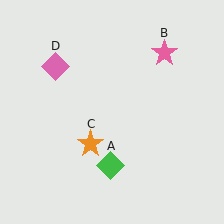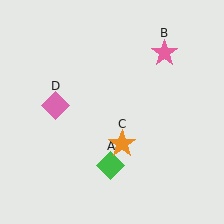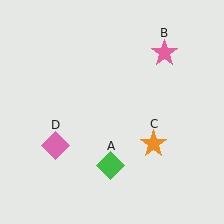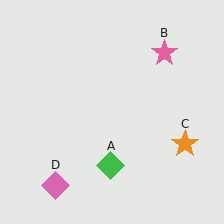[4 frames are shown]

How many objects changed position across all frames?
2 objects changed position: orange star (object C), pink diamond (object D).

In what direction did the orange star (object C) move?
The orange star (object C) moved right.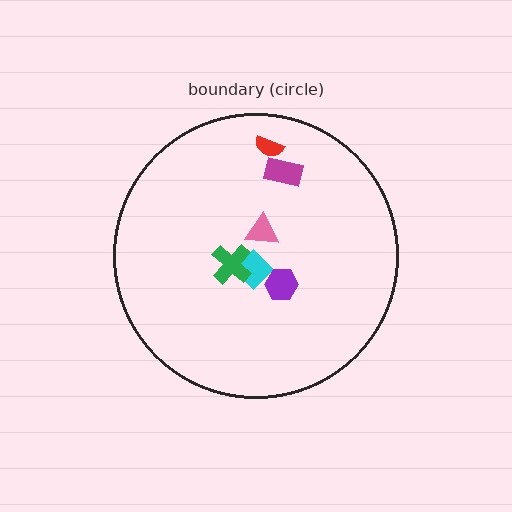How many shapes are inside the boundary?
6 inside, 0 outside.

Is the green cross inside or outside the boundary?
Inside.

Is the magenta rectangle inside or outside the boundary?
Inside.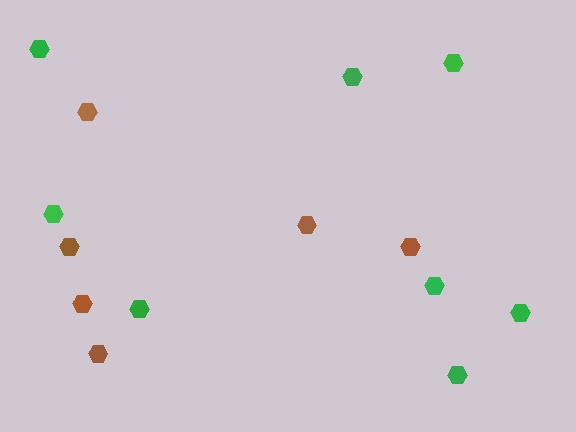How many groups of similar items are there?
There are 2 groups: one group of green hexagons (8) and one group of brown hexagons (6).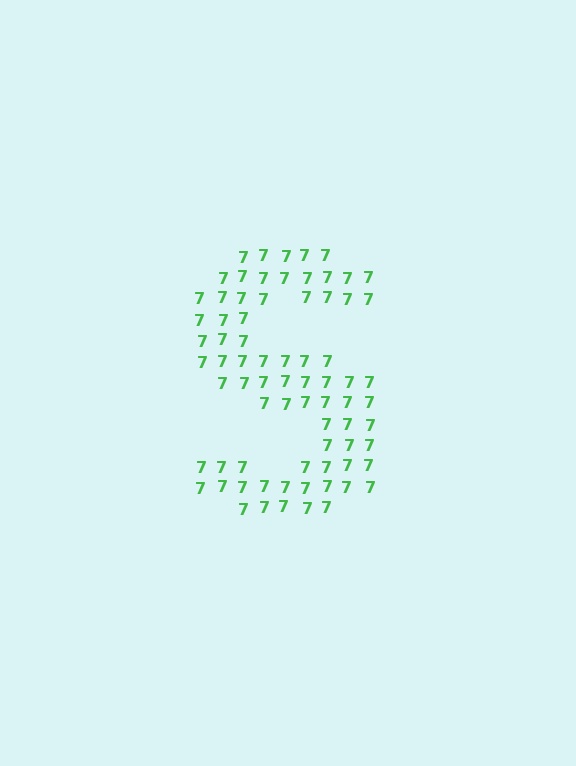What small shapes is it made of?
It is made of small digit 7's.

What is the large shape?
The large shape is the letter S.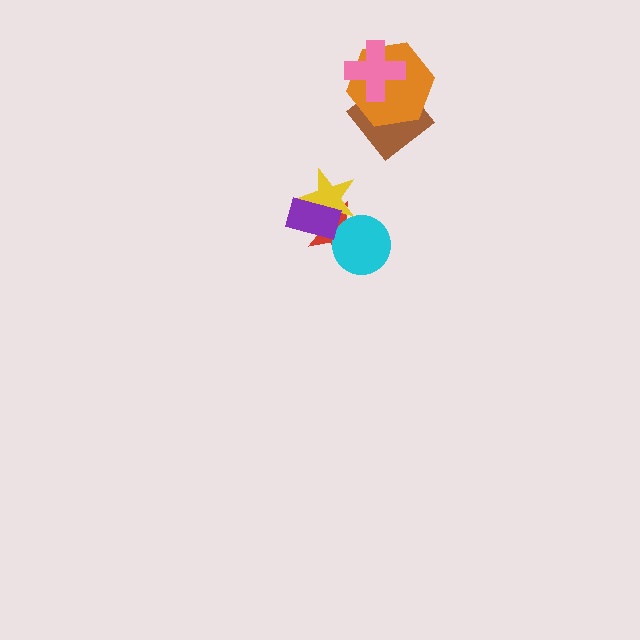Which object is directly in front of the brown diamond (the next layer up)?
The orange hexagon is directly in front of the brown diamond.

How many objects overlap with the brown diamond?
2 objects overlap with the brown diamond.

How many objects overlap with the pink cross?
2 objects overlap with the pink cross.